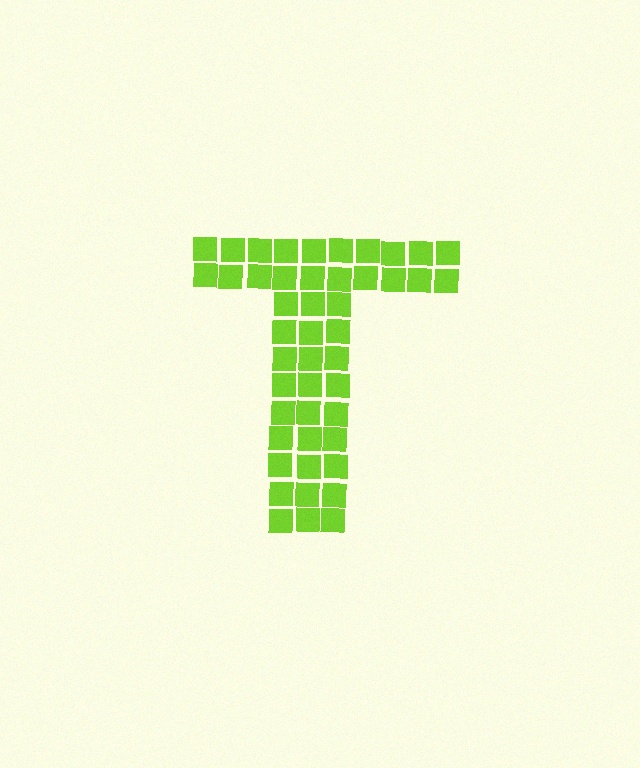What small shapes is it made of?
It is made of small squares.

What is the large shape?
The large shape is the letter T.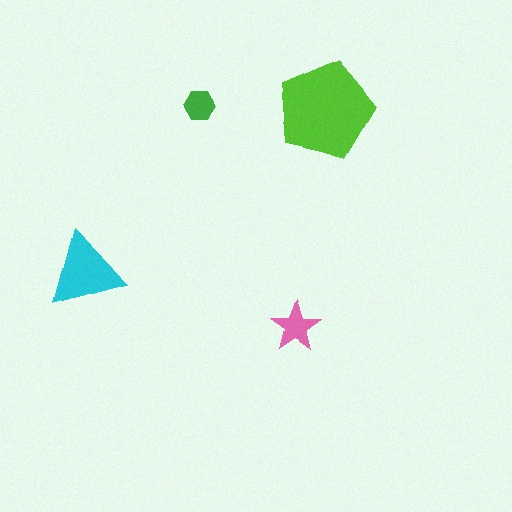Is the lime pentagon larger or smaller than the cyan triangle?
Larger.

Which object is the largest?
The lime pentagon.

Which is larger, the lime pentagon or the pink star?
The lime pentagon.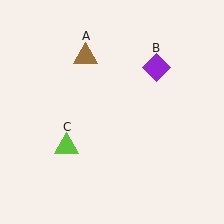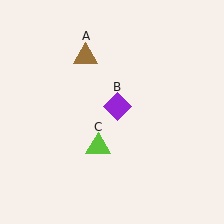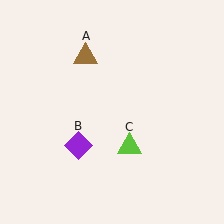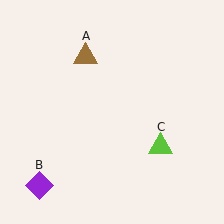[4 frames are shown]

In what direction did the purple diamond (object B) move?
The purple diamond (object B) moved down and to the left.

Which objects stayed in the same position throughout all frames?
Brown triangle (object A) remained stationary.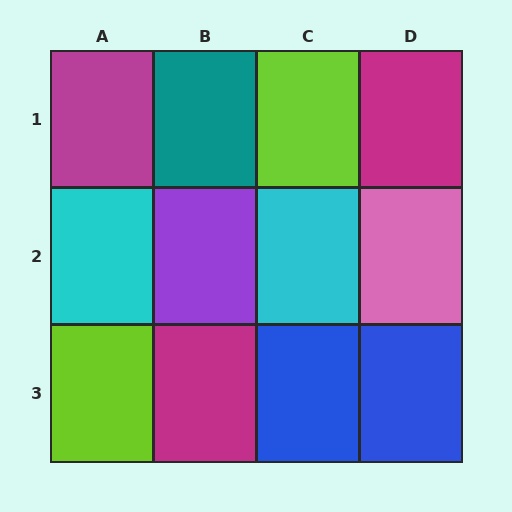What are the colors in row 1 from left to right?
Magenta, teal, lime, magenta.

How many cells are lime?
2 cells are lime.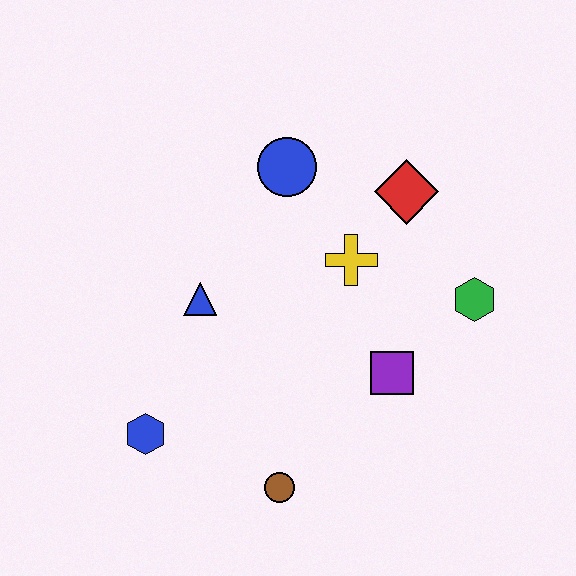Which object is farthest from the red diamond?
The blue hexagon is farthest from the red diamond.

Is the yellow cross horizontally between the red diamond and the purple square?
No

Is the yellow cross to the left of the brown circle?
No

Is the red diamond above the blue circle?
No